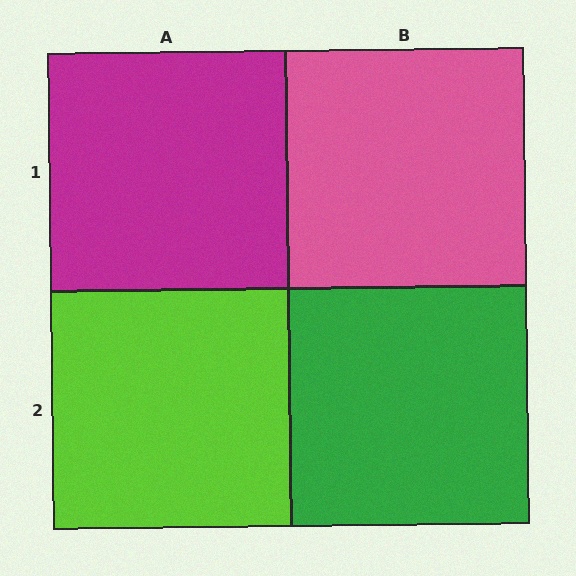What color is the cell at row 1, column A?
Magenta.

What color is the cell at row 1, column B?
Pink.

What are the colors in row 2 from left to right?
Lime, green.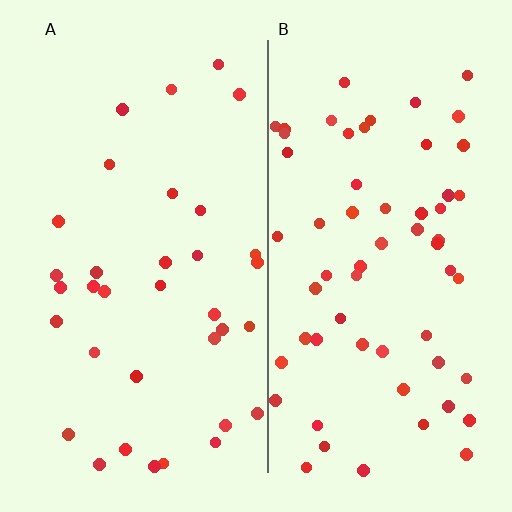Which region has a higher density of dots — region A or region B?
B (the right).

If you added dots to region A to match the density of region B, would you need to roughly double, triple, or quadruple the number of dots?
Approximately double.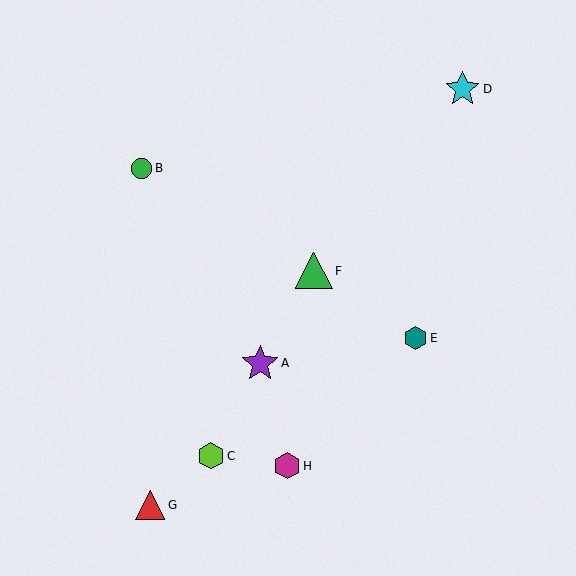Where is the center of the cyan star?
The center of the cyan star is at (463, 89).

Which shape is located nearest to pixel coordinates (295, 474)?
The magenta hexagon (labeled H) at (287, 466) is nearest to that location.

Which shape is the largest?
The green triangle (labeled F) is the largest.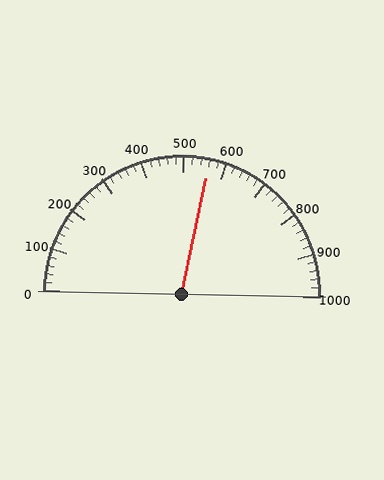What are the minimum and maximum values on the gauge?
The gauge ranges from 0 to 1000.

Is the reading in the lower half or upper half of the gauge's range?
The reading is in the upper half of the range (0 to 1000).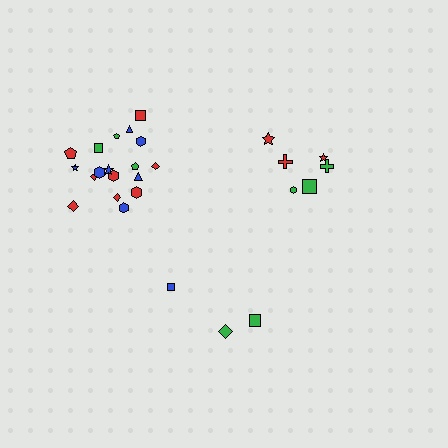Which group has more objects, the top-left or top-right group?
The top-left group.